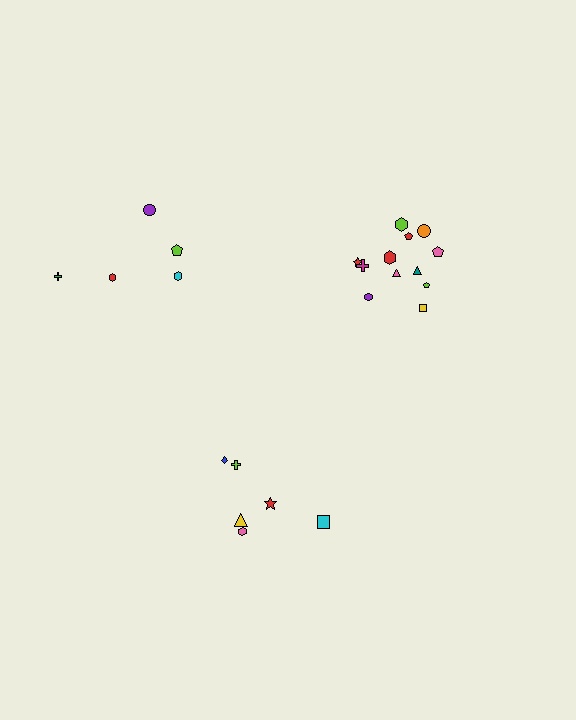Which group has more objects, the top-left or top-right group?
The top-right group.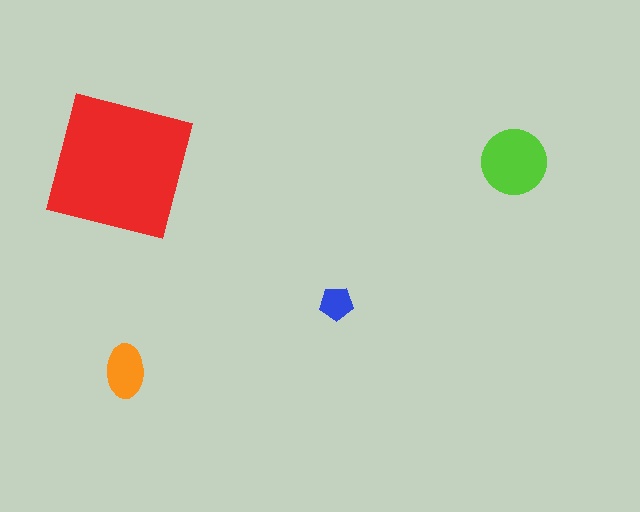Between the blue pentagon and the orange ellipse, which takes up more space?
The orange ellipse.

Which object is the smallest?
The blue pentagon.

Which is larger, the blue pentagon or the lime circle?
The lime circle.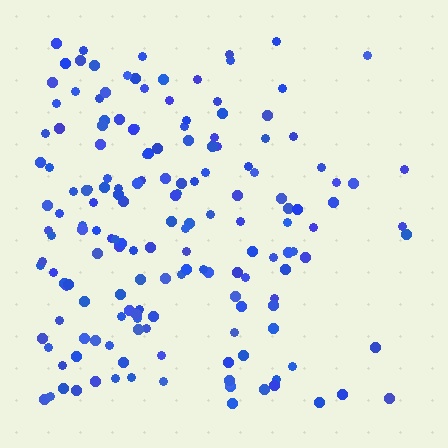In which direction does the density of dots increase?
From right to left, with the left side densest.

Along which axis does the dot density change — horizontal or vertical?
Horizontal.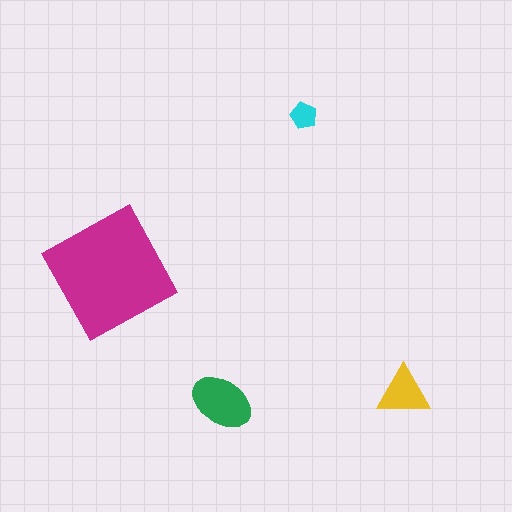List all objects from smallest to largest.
The cyan pentagon, the yellow triangle, the green ellipse, the magenta square.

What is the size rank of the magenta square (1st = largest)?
1st.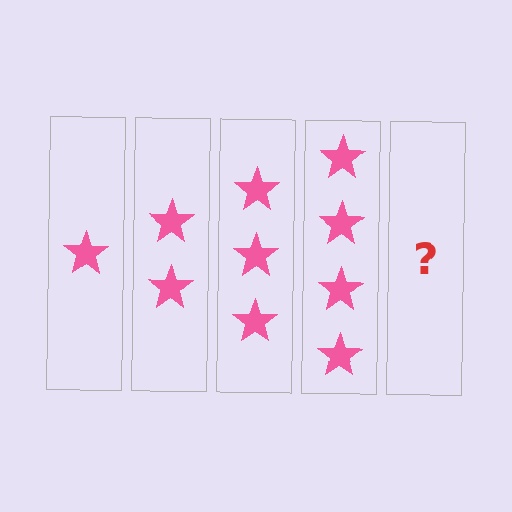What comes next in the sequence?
The next element should be 5 stars.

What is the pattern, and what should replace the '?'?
The pattern is that each step adds one more star. The '?' should be 5 stars.